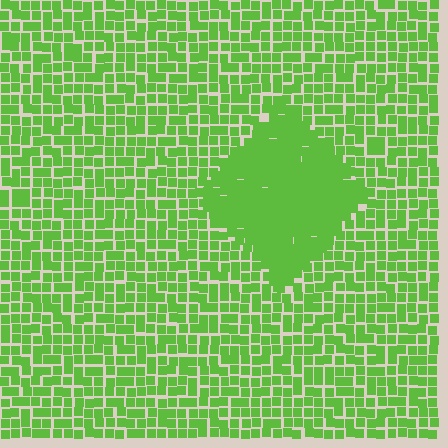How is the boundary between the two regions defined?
The boundary is defined by a change in element density (approximately 1.6x ratio). All elements are the same color, size, and shape.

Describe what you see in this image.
The image contains small lime elements arranged at two different densities. A diamond-shaped region is visible where the elements are more densely packed than the surrounding area.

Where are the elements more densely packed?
The elements are more densely packed inside the diamond boundary.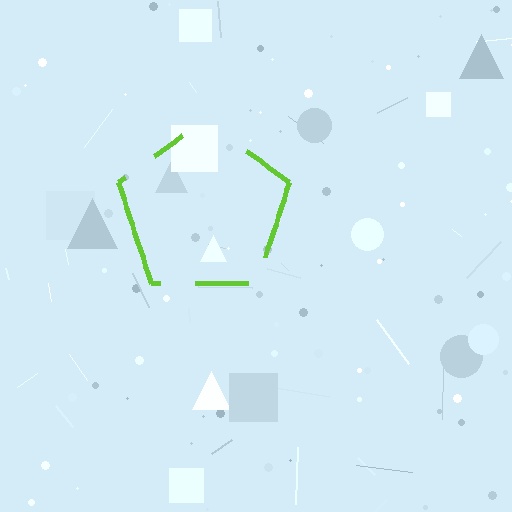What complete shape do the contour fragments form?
The contour fragments form a pentagon.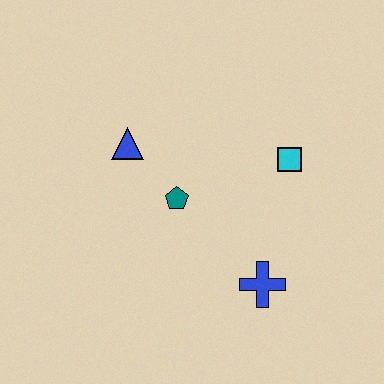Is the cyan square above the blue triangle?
No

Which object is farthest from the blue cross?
The blue triangle is farthest from the blue cross.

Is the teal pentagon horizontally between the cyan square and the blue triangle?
Yes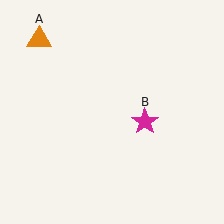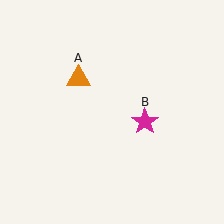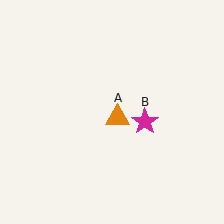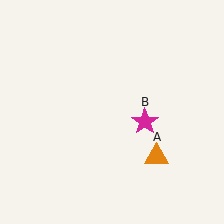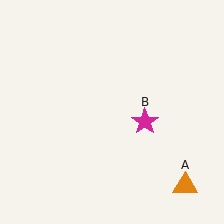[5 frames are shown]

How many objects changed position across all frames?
1 object changed position: orange triangle (object A).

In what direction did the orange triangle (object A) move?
The orange triangle (object A) moved down and to the right.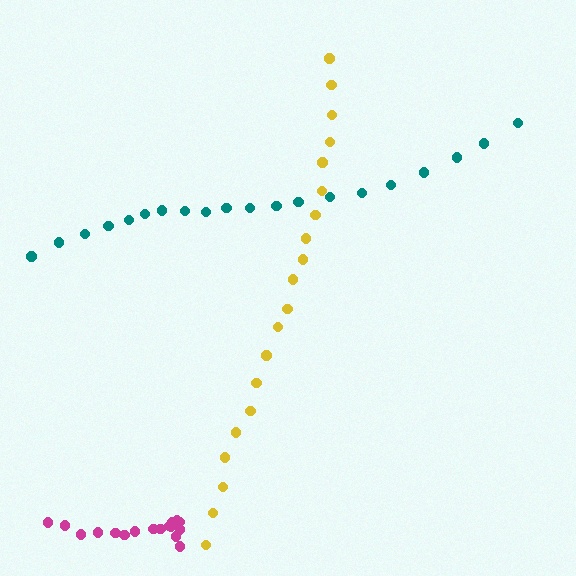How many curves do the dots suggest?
There are 3 distinct paths.